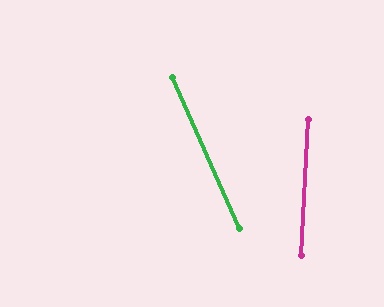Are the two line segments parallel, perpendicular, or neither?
Neither parallel nor perpendicular — they differ by about 27°.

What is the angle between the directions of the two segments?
Approximately 27 degrees.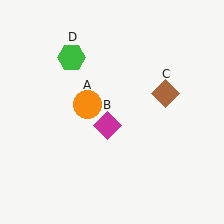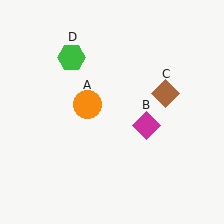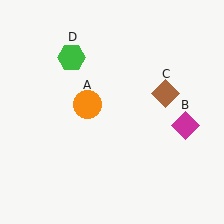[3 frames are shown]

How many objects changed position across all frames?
1 object changed position: magenta diamond (object B).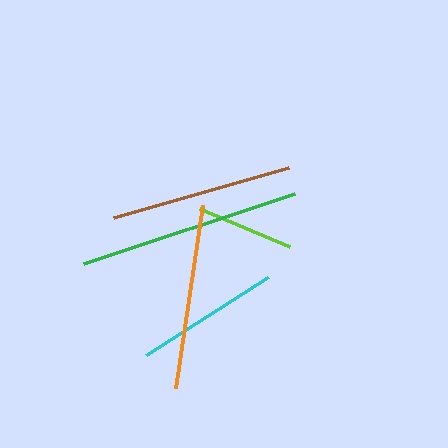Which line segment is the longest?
The green line is the longest at approximately 223 pixels.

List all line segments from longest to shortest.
From longest to shortest: green, orange, brown, cyan, lime.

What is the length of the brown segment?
The brown segment is approximately 182 pixels long.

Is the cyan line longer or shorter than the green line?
The green line is longer than the cyan line.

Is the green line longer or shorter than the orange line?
The green line is longer than the orange line.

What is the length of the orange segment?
The orange segment is approximately 185 pixels long.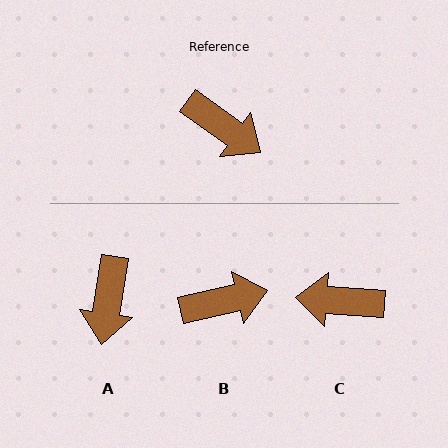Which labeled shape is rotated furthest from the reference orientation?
C, about 148 degrees away.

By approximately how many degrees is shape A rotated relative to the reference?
Approximately 63 degrees clockwise.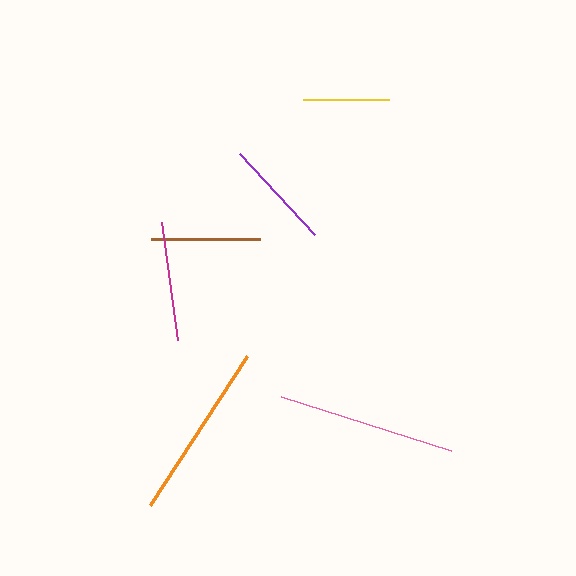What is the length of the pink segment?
The pink segment is approximately 179 pixels long.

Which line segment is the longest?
The pink line is the longest at approximately 179 pixels.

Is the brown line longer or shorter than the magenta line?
The magenta line is longer than the brown line.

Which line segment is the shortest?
The yellow line is the shortest at approximately 87 pixels.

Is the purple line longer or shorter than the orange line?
The orange line is longer than the purple line.